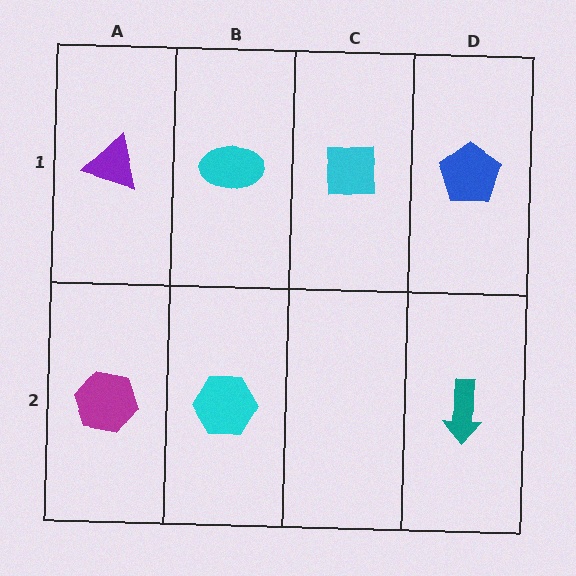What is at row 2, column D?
A teal arrow.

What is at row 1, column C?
A cyan square.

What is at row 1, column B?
A cyan ellipse.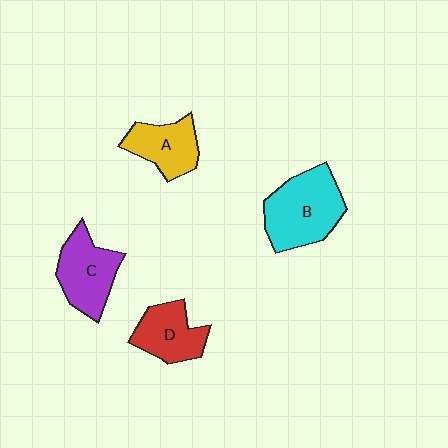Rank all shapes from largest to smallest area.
From largest to smallest: B (cyan), C (purple), D (red), A (yellow).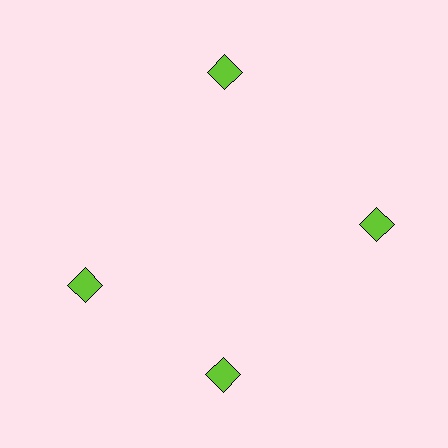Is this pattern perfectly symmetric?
No. The 4 lime squares are arranged in a ring, but one element near the 9 o'clock position is rotated out of alignment along the ring, breaking the 4-fold rotational symmetry.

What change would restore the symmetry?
The symmetry would be restored by rotating it back into even spacing with its neighbors so that all 4 squares sit at equal angles and equal distance from the center.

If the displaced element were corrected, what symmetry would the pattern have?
It would have 4-fold rotational symmetry — the pattern would map onto itself every 90 degrees.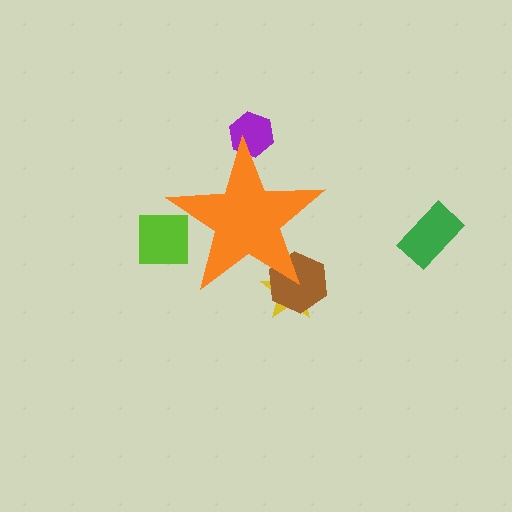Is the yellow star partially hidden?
Yes, the yellow star is partially hidden behind the orange star.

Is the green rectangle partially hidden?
No, the green rectangle is fully visible.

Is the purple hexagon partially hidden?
Yes, the purple hexagon is partially hidden behind the orange star.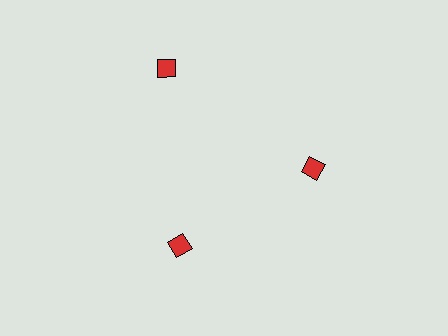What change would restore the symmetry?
The symmetry would be restored by moving it inward, back onto the ring so that all 3 diamonds sit at equal angles and equal distance from the center.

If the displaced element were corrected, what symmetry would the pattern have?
It would have 3-fold rotational symmetry — the pattern would map onto itself every 120 degrees.